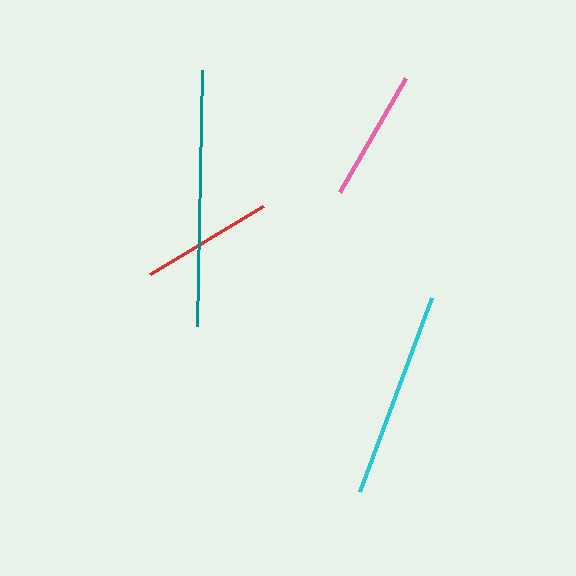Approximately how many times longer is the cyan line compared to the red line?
The cyan line is approximately 1.6 times the length of the red line.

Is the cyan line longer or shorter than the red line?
The cyan line is longer than the red line.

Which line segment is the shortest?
The pink line is the shortest at approximately 131 pixels.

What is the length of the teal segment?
The teal segment is approximately 255 pixels long.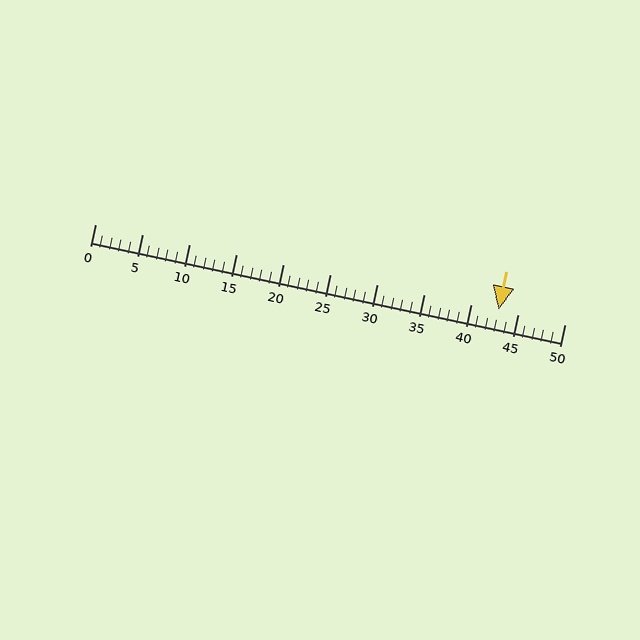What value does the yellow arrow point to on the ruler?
The yellow arrow points to approximately 43.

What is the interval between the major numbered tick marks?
The major tick marks are spaced 5 units apart.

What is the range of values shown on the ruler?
The ruler shows values from 0 to 50.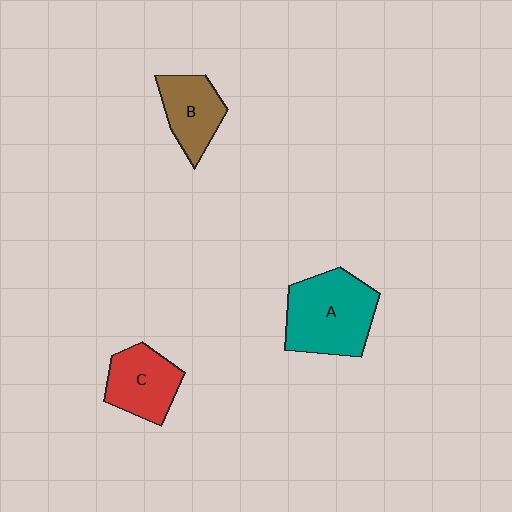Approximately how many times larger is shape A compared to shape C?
Approximately 1.5 times.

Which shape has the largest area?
Shape A (teal).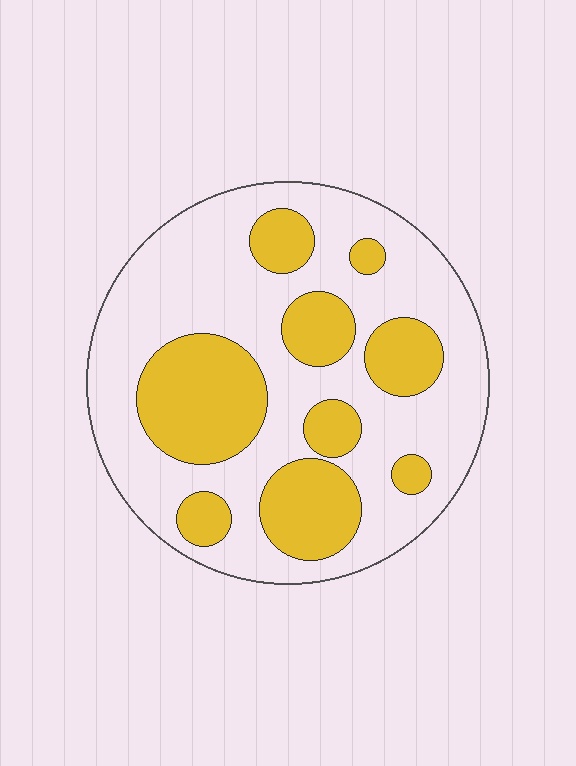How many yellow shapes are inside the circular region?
9.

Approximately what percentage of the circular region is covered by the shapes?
Approximately 35%.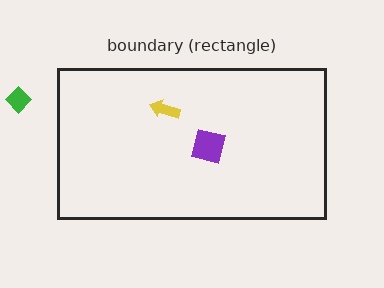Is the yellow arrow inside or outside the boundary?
Inside.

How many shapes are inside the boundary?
2 inside, 1 outside.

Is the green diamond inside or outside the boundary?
Outside.